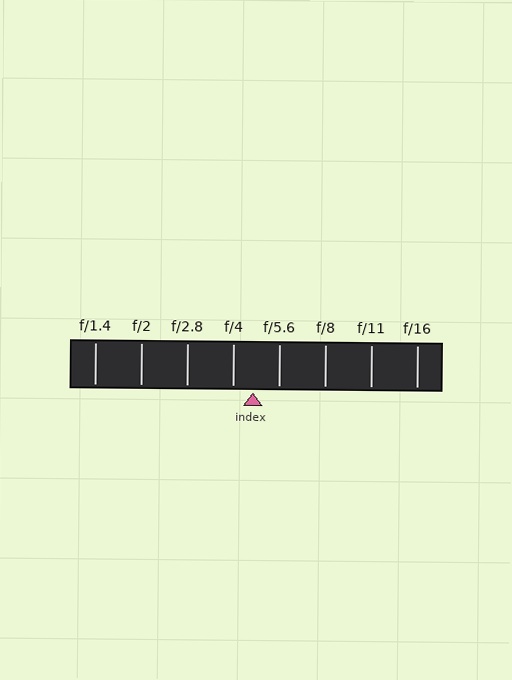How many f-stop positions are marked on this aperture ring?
There are 8 f-stop positions marked.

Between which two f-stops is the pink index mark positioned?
The index mark is between f/4 and f/5.6.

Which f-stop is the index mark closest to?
The index mark is closest to f/4.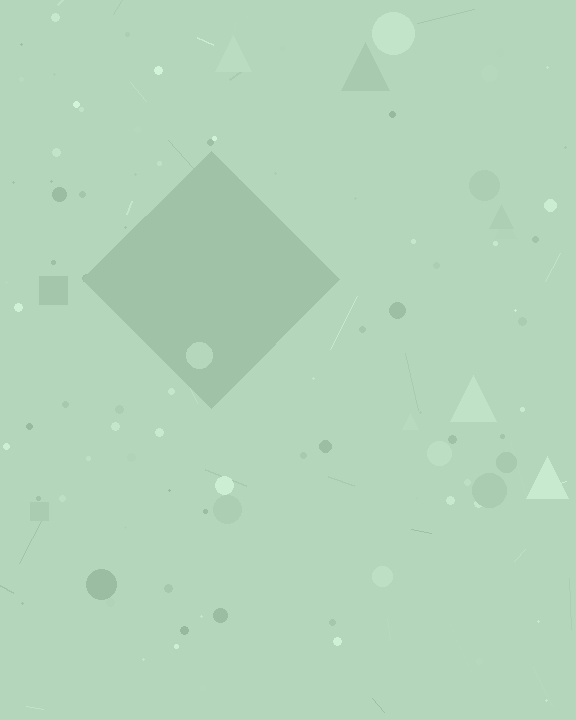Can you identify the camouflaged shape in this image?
The camouflaged shape is a diamond.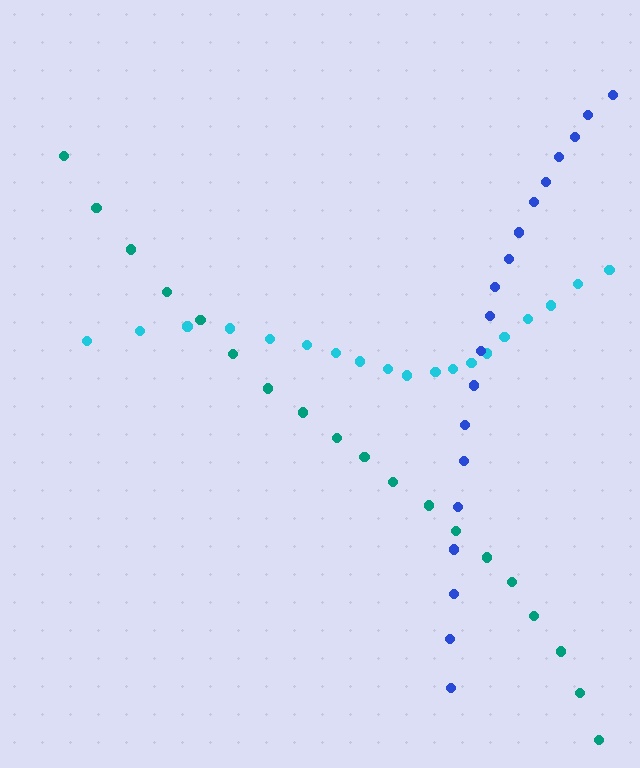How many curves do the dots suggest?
There are 3 distinct paths.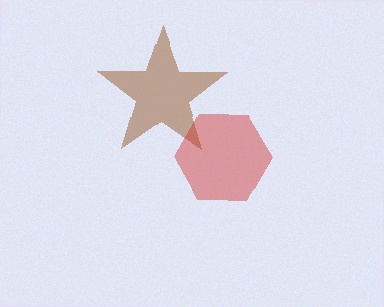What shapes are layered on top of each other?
The layered shapes are: a brown star, a red hexagon.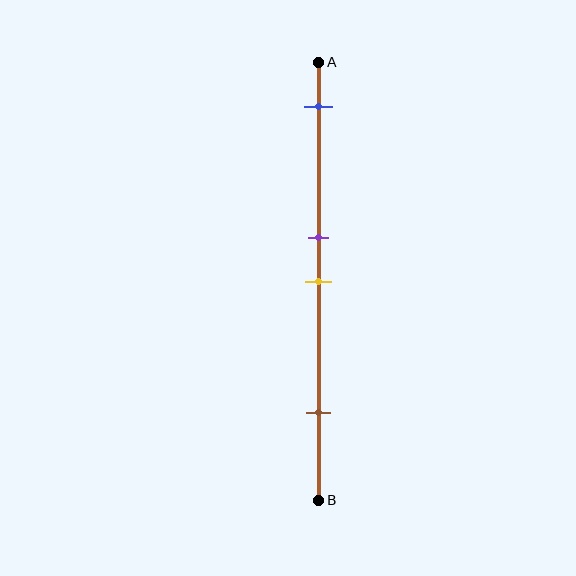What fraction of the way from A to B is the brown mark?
The brown mark is approximately 80% (0.8) of the way from A to B.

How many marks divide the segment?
There are 4 marks dividing the segment.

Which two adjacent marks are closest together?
The purple and yellow marks are the closest adjacent pair.